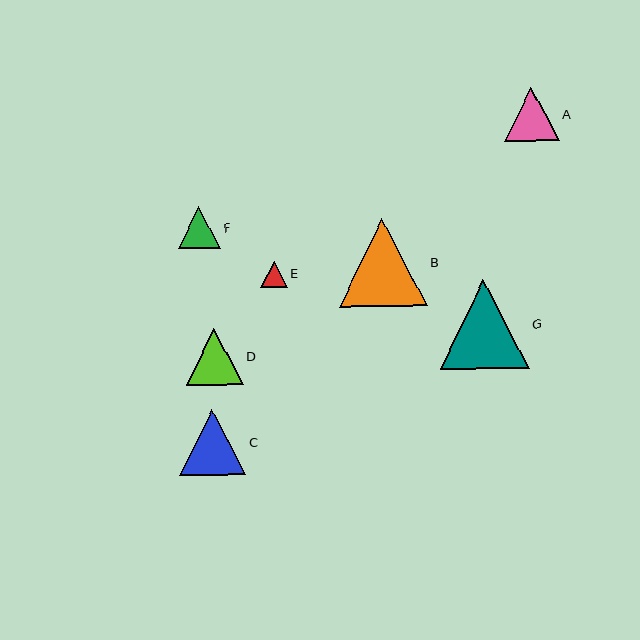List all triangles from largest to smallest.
From largest to smallest: G, B, C, D, A, F, E.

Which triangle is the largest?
Triangle G is the largest with a size of approximately 89 pixels.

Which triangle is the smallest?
Triangle E is the smallest with a size of approximately 26 pixels.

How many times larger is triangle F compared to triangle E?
Triangle F is approximately 1.6 times the size of triangle E.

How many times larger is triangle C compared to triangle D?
Triangle C is approximately 1.2 times the size of triangle D.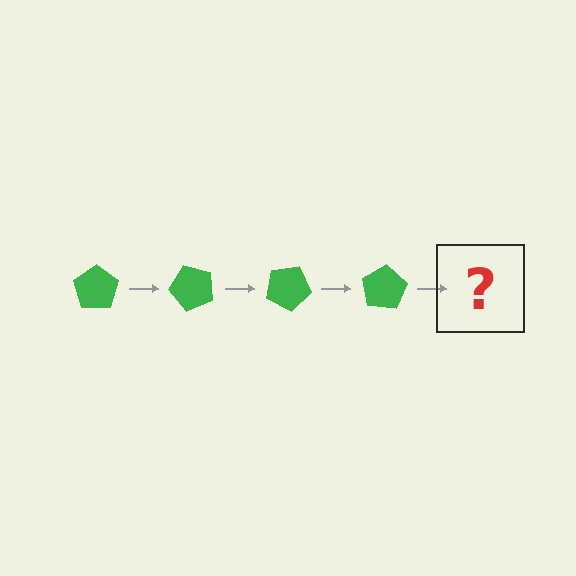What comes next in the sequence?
The next element should be a green pentagon rotated 200 degrees.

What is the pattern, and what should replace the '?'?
The pattern is that the pentagon rotates 50 degrees each step. The '?' should be a green pentagon rotated 200 degrees.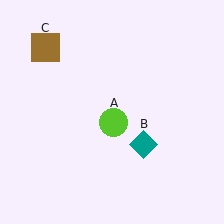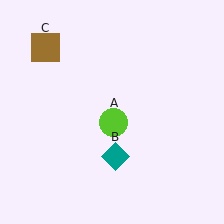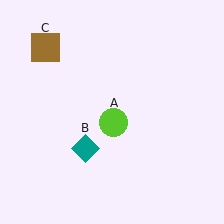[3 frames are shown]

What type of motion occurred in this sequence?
The teal diamond (object B) rotated clockwise around the center of the scene.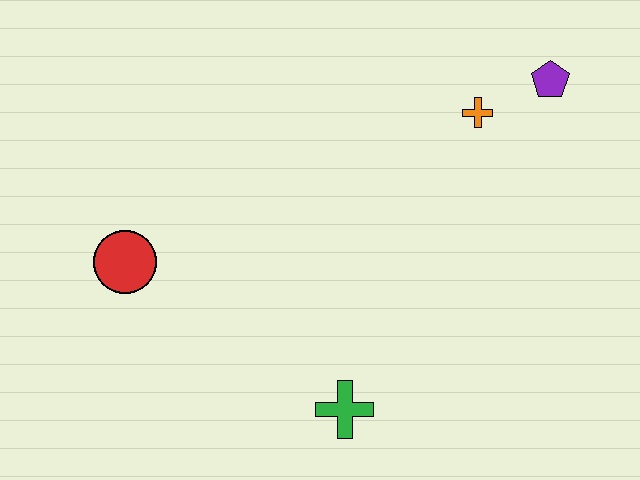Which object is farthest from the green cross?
The purple pentagon is farthest from the green cross.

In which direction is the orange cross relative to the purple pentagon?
The orange cross is to the left of the purple pentagon.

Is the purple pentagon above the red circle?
Yes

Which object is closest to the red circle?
The green cross is closest to the red circle.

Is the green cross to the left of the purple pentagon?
Yes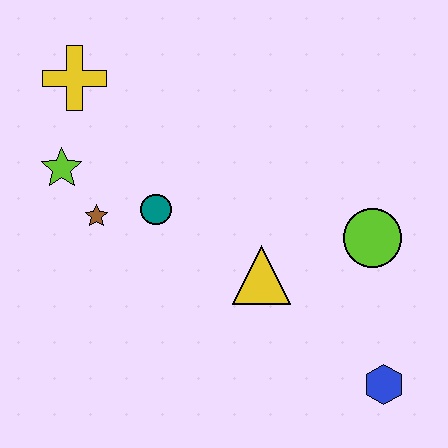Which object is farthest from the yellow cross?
The blue hexagon is farthest from the yellow cross.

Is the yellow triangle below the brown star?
Yes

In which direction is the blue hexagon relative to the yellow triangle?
The blue hexagon is to the right of the yellow triangle.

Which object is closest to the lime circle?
The yellow triangle is closest to the lime circle.